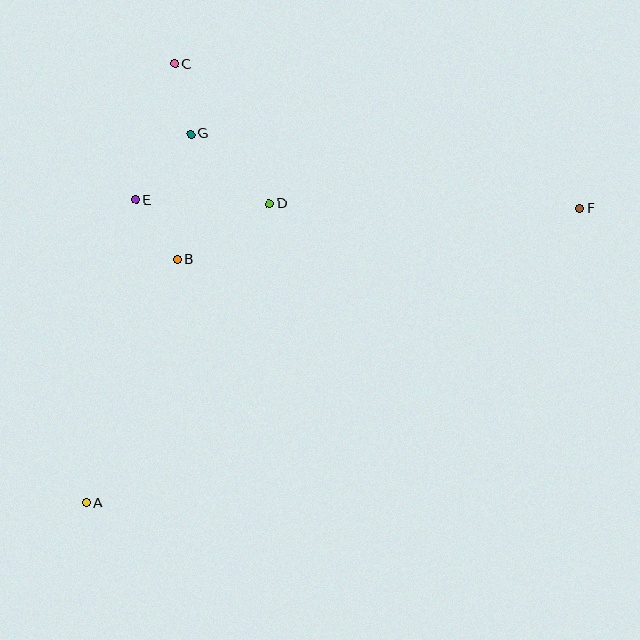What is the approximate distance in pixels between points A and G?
The distance between A and G is approximately 383 pixels.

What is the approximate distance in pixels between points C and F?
The distance between C and F is approximately 430 pixels.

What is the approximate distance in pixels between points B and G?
The distance between B and G is approximately 126 pixels.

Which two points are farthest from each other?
Points A and F are farthest from each other.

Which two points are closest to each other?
Points C and G are closest to each other.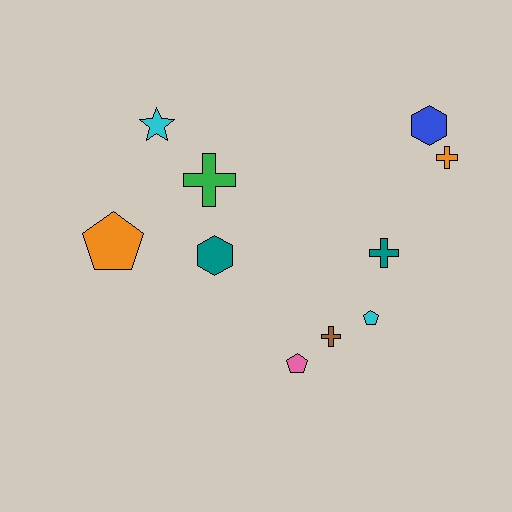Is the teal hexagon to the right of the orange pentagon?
Yes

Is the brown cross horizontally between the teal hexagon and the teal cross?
Yes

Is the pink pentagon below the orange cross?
Yes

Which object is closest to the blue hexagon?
The orange cross is closest to the blue hexagon.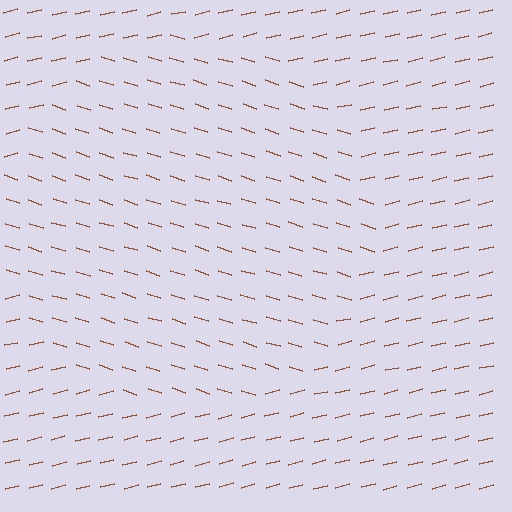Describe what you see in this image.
The image is filled with small brown line segments. A circle region in the image has lines oriented differently from the surrounding lines, creating a visible texture boundary.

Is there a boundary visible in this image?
Yes, there is a texture boundary formed by a change in line orientation.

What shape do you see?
I see a circle.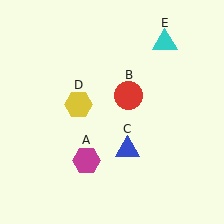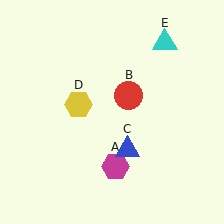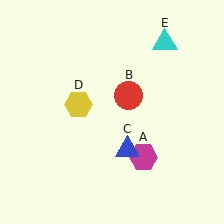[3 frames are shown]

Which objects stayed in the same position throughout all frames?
Red circle (object B) and blue triangle (object C) and yellow hexagon (object D) and cyan triangle (object E) remained stationary.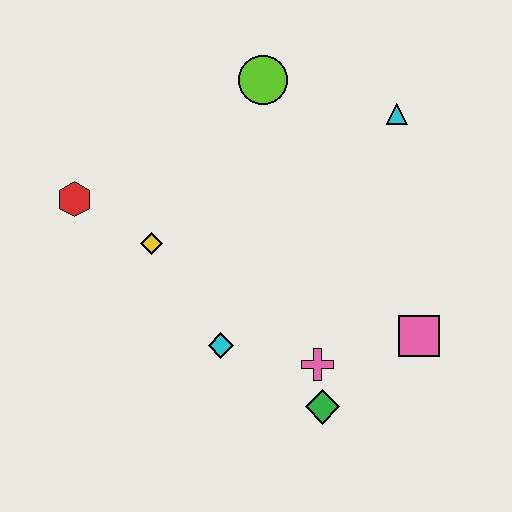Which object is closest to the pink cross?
The green diamond is closest to the pink cross.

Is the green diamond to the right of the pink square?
No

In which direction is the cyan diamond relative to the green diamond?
The cyan diamond is to the left of the green diamond.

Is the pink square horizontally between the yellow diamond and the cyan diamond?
No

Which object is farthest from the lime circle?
The green diamond is farthest from the lime circle.